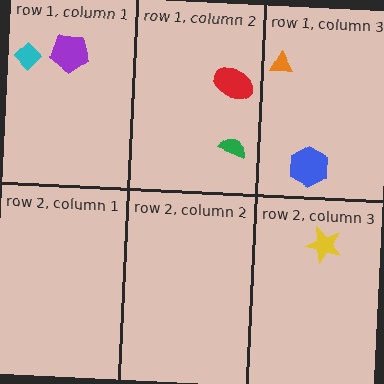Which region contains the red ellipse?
The row 1, column 2 region.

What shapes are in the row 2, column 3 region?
The yellow star.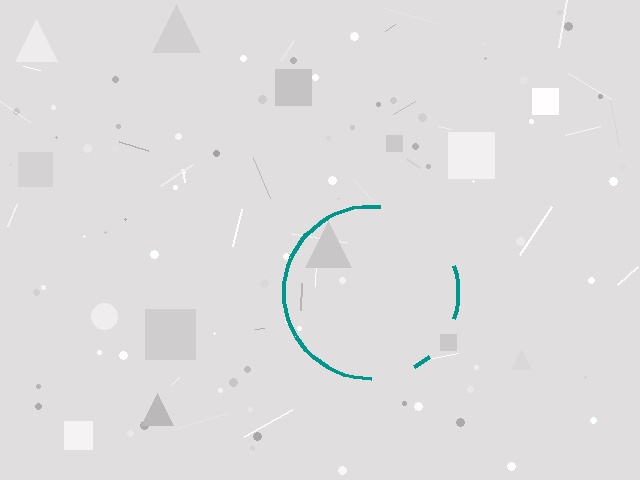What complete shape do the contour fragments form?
The contour fragments form a circle.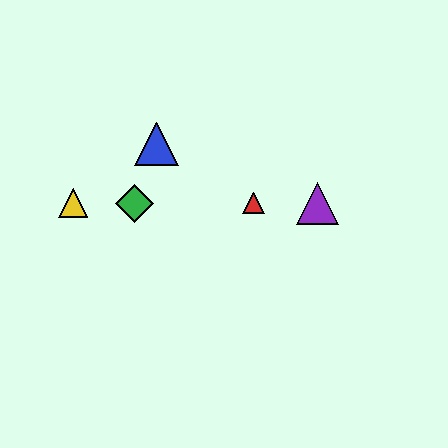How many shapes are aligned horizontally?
4 shapes (the red triangle, the green diamond, the yellow triangle, the purple triangle) are aligned horizontally.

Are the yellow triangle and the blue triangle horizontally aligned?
No, the yellow triangle is at y≈203 and the blue triangle is at y≈144.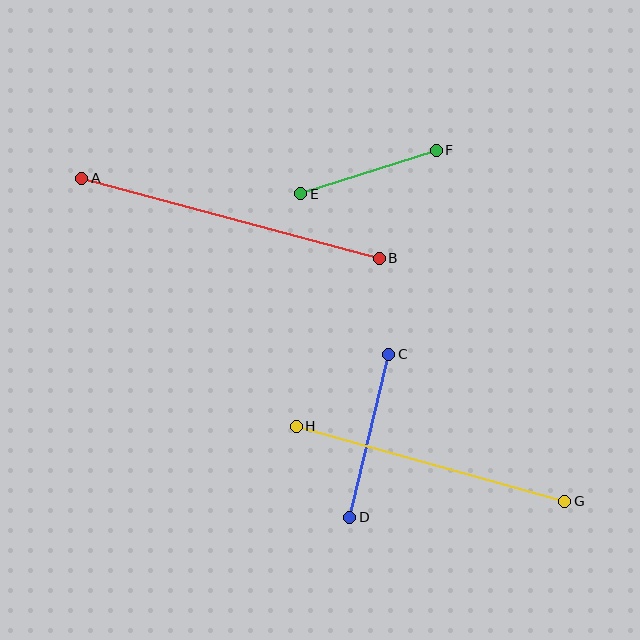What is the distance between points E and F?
The distance is approximately 142 pixels.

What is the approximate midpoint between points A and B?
The midpoint is at approximately (230, 218) pixels.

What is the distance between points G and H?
The distance is approximately 279 pixels.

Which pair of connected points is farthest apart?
Points A and B are farthest apart.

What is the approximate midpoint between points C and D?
The midpoint is at approximately (369, 436) pixels.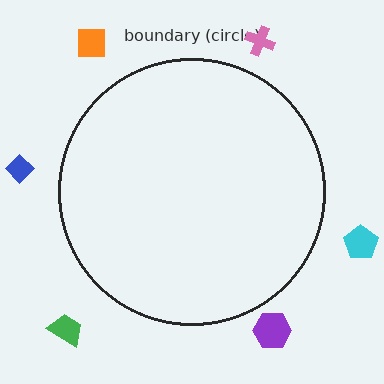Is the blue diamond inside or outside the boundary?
Outside.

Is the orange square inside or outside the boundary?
Outside.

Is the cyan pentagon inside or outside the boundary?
Outside.